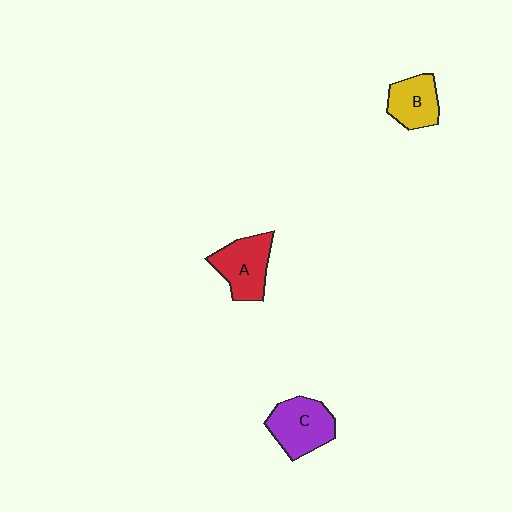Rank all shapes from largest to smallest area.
From largest to smallest: C (purple), A (red), B (yellow).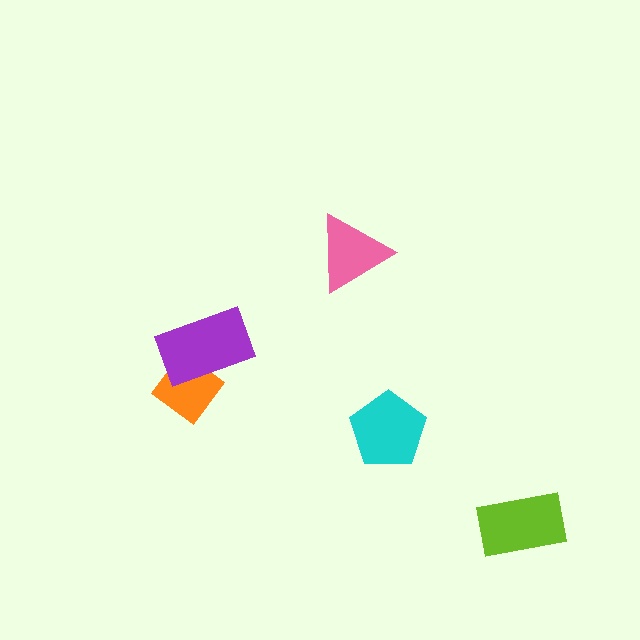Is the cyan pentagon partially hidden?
No, no other shape covers it.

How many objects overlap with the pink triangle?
0 objects overlap with the pink triangle.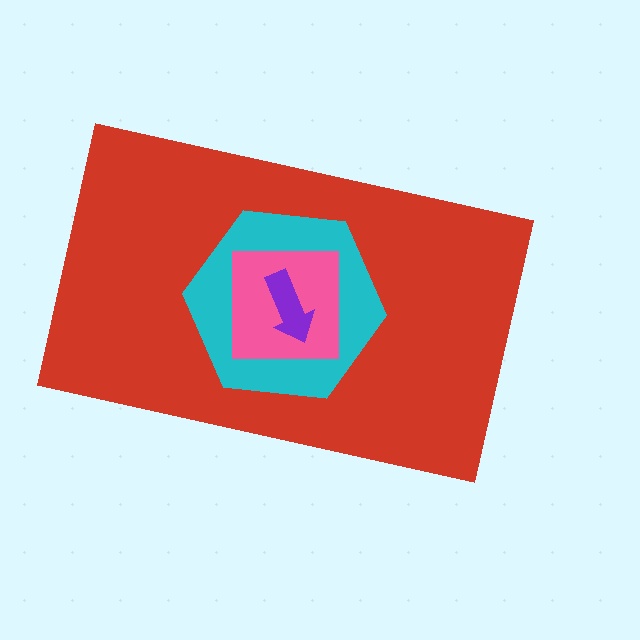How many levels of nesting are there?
4.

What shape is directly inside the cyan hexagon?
The pink square.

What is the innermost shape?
The purple arrow.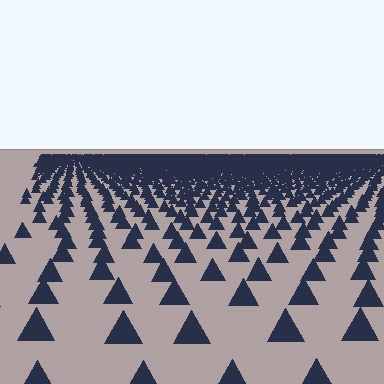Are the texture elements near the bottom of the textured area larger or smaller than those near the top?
Larger. Near the bottom, elements are closer to the viewer and appear at a bigger on-screen size.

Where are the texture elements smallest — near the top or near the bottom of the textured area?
Near the top.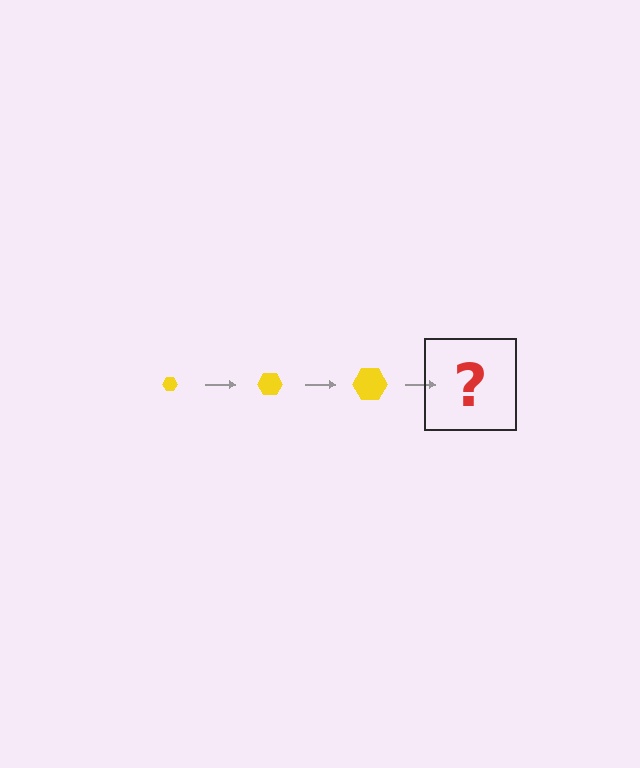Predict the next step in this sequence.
The next step is a yellow hexagon, larger than the previous one.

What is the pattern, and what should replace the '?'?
The pattern is that the hexagon gets progressively larger each step. The '?' should be a yellow hexagon, larger than the previous one.